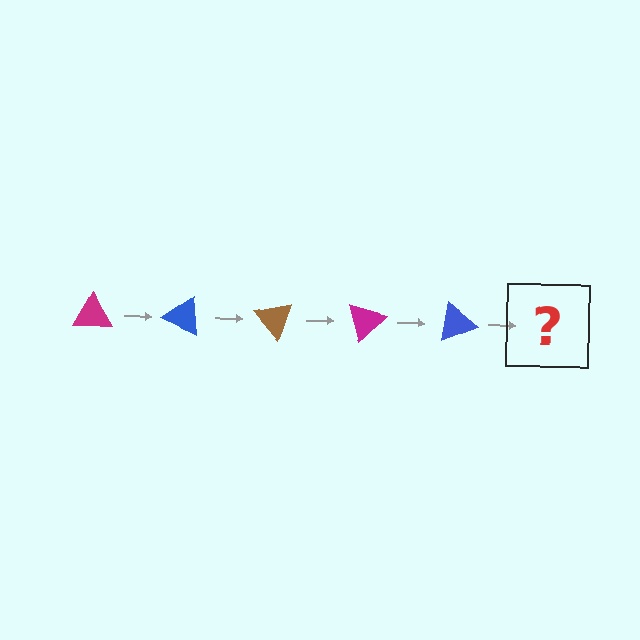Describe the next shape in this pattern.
It should be a brown triangle, rotated 125 degrees from the start.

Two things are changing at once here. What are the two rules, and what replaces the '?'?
The two rules are that it rotates 25 degrees each step and the color cycles through magenta, blue, and brown. The '?' should be a brown triangle, rotated 125 degrees from the start.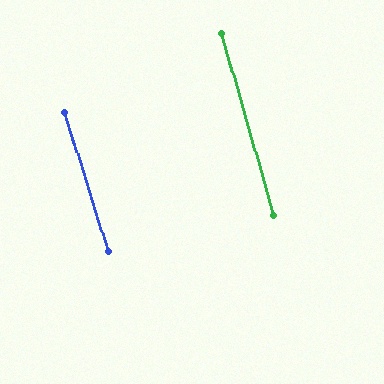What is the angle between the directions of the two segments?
Approximately 2 degrees.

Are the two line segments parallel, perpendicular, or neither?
Parallel — their directions differ by only 1.5°.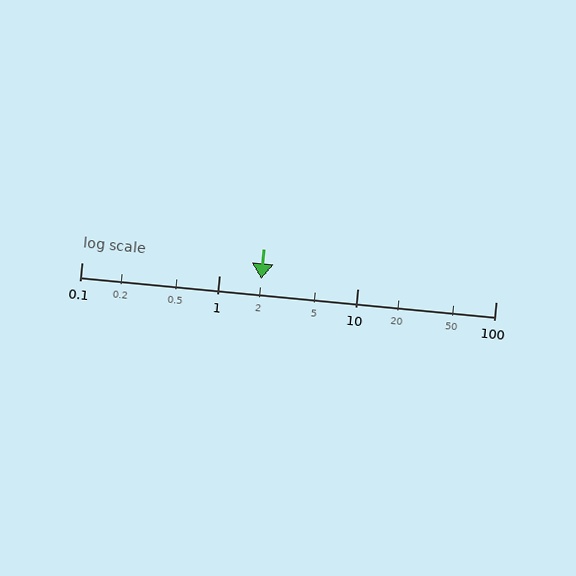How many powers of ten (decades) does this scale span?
The scale spans 3 decades, from 0.1 to 100.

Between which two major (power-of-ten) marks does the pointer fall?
The pointer is between 1 and 10.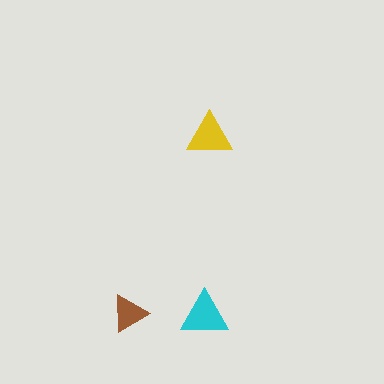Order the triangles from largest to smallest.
the cyan one, the yellow one, the brown one.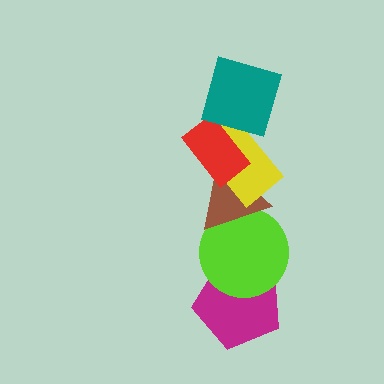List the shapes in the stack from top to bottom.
From top to bottom: the teal square, the red rectangle, the yellow rectangle, the brown triangle, the lime circle, the magenta pentagon.